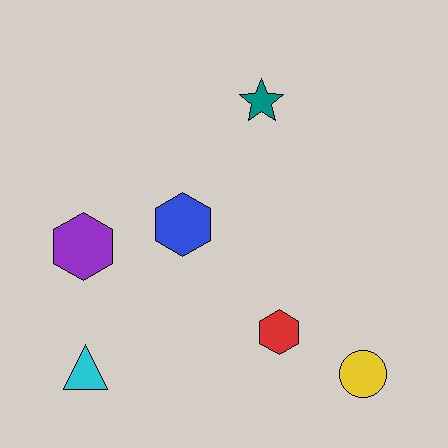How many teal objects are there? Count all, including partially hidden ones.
There is 1 teal object.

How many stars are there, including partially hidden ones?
There is 1 star.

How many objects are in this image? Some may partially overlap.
There are 6 objects.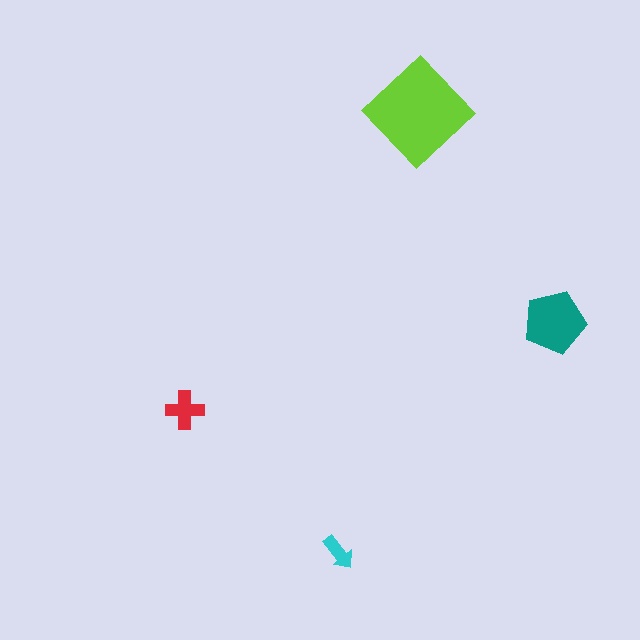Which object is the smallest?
The cyan arrow.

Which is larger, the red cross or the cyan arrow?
The red cross.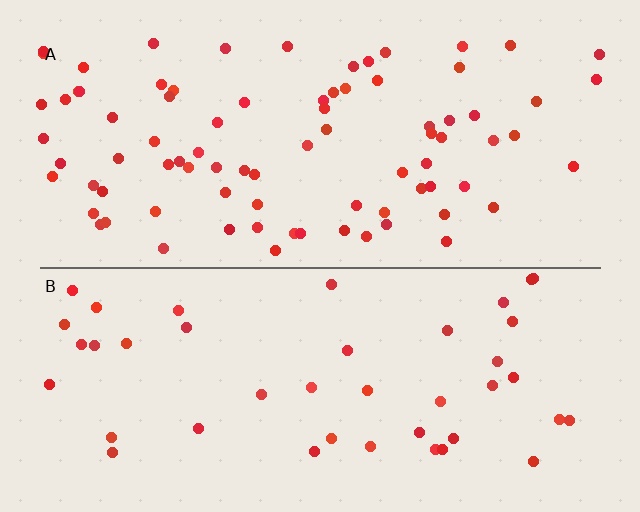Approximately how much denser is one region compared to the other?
Approximately 2.0× — region A over region B.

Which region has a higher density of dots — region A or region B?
A (the top).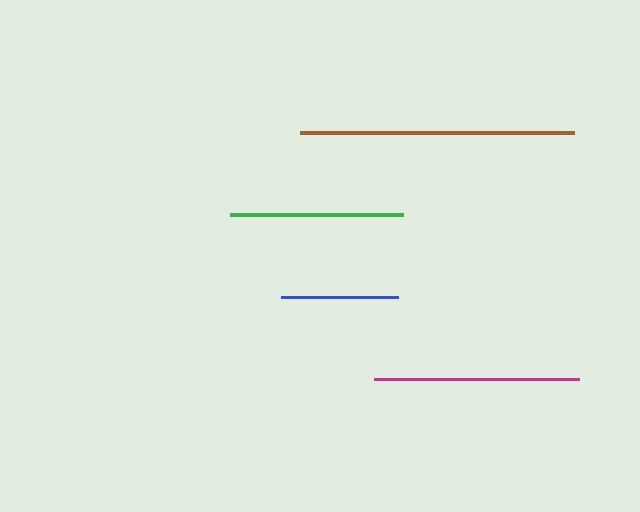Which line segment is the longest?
The brown line is the longest at approximately 274 pixels.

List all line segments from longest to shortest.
From longest to shortest: brown, magenta, green, blue.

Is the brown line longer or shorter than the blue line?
The brown line is longer than the blue line.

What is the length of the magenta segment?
The magenta segment is approximately 206 pixels long.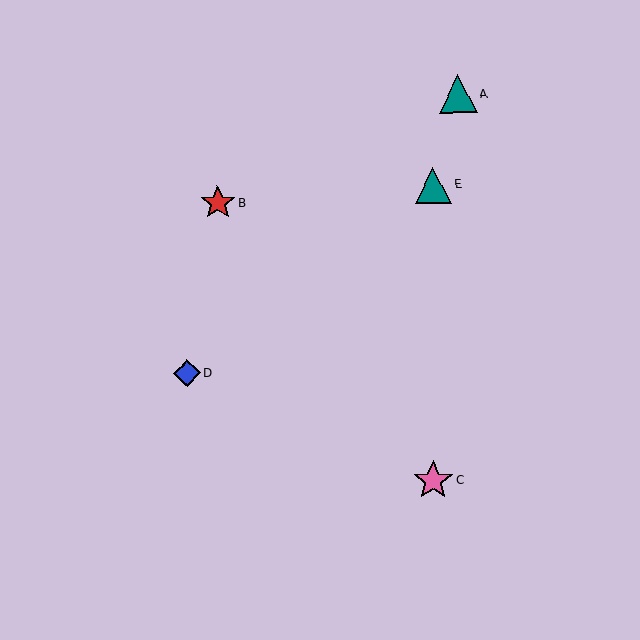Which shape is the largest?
The pink star (labeled C) is the largest.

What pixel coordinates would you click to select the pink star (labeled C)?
Click at (433, 481) to select the pink star C.